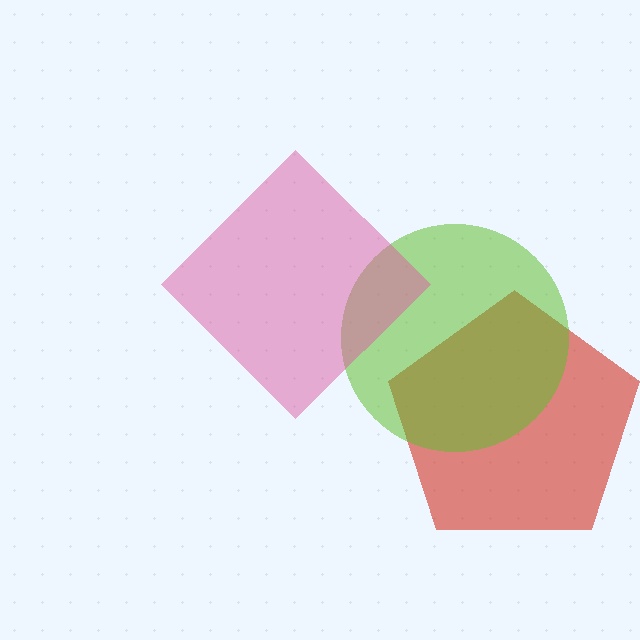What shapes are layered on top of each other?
The layered shapes are: a red pentagon, a lime circle, a pink diamond.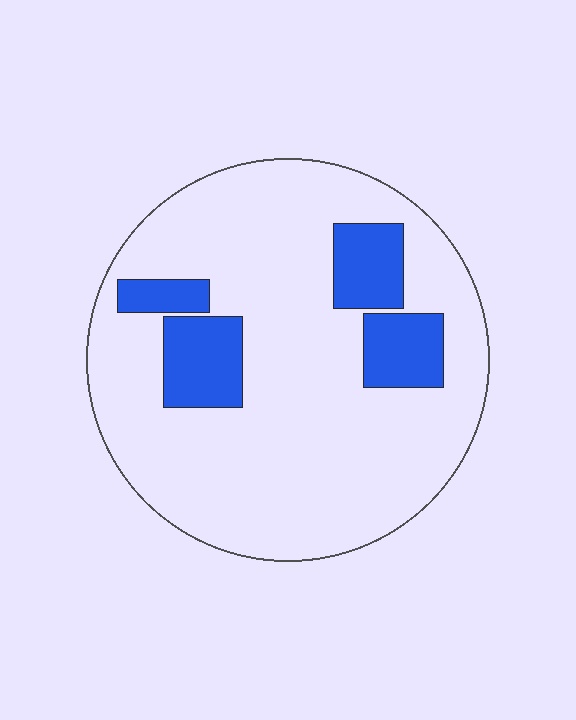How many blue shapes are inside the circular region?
4.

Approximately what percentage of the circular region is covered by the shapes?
Approximately 20%.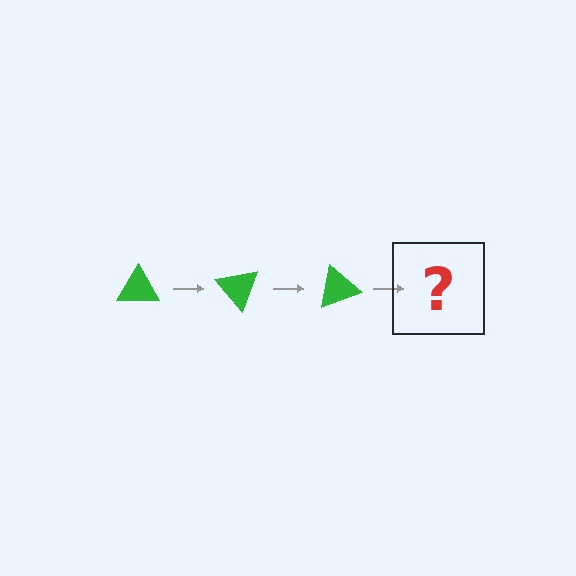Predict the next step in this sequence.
The next step is a green triangle rotated 150 degrees.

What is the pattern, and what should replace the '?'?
The pattern is that the triangle rotates 50 degrees each step. The '?' should be a green triangle rotated 150 degrees.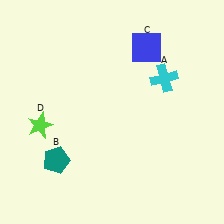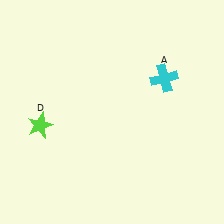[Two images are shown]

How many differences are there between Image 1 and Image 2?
There are 2 differences between the two images.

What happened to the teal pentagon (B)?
The teal pentagon (B) was removed in Image 2. It was in the bottom-left area of Image 1.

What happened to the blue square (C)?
The blue square (C) was removed in Image 2. It was in the top-right area of Image 1.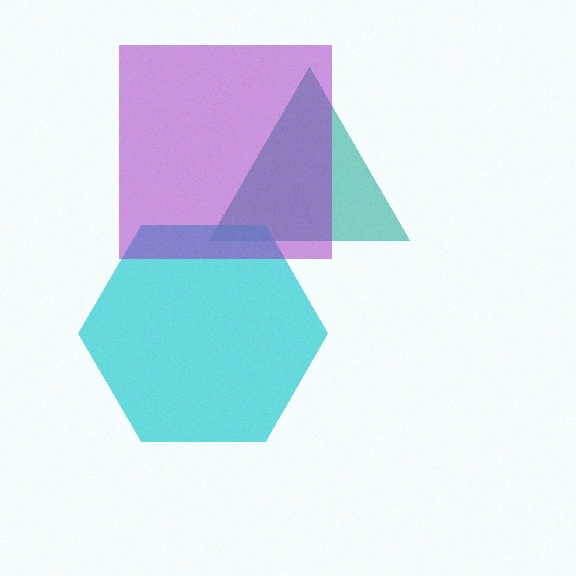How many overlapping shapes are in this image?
There are 3 overlapping shapes in the image.